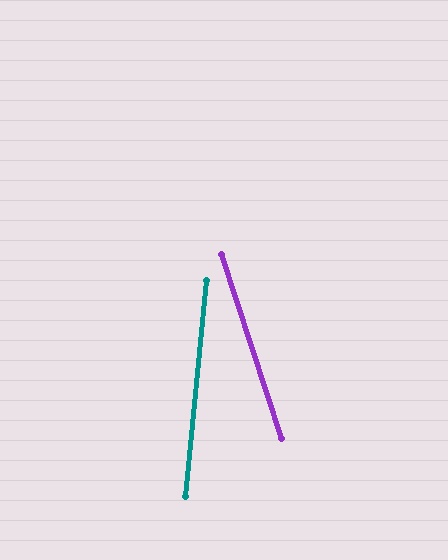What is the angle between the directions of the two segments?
Approximately 24 degrees.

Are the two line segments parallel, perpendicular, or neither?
Neither parallel nor perpendicular — they differ by about 24°.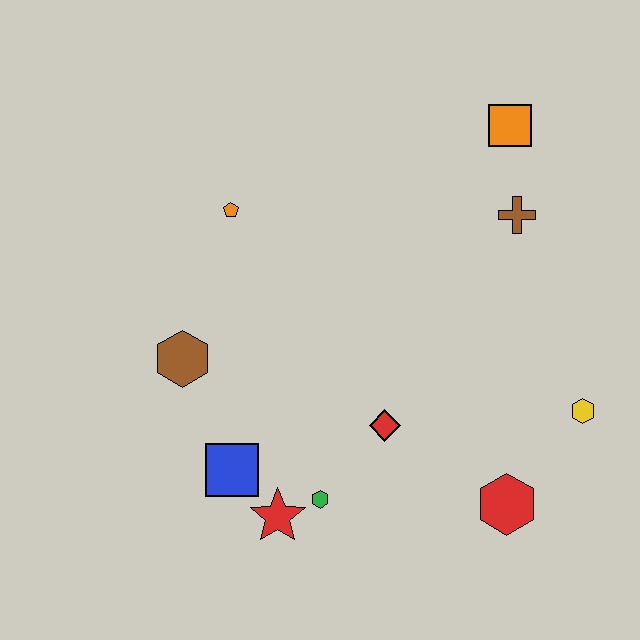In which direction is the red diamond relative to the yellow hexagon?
The red diamond is to the left of the yellow hexagon.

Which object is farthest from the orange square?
The red star is farthest from the orange square.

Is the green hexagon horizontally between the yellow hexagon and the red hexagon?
No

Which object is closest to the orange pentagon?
The brown hexagon is closest to the orange pentagon.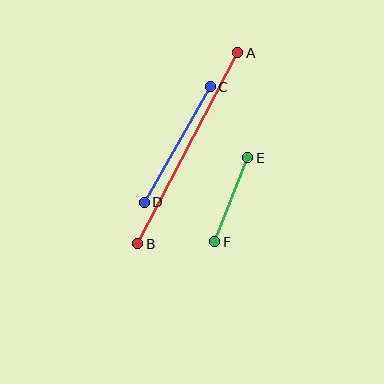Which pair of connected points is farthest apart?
Points A and B are farthest apart.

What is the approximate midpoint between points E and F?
The midpoint is at approximately (231, 200) pixels.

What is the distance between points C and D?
The distance is approximately 133 pixels.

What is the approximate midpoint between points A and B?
The midpoint is at approximately (188, 148) pixels.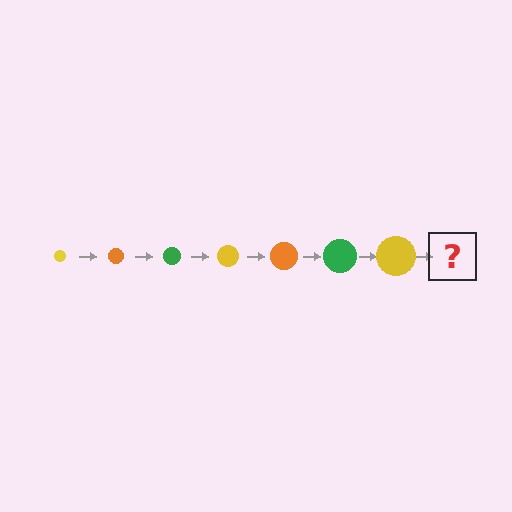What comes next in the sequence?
The next element should be an orange circle, larger than the previous one.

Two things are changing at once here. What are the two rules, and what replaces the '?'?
The two rules are that the circle grows larger each step and the color cycles through yellow, orange, and green. The '?' should be an orange circle, larger than the previous one.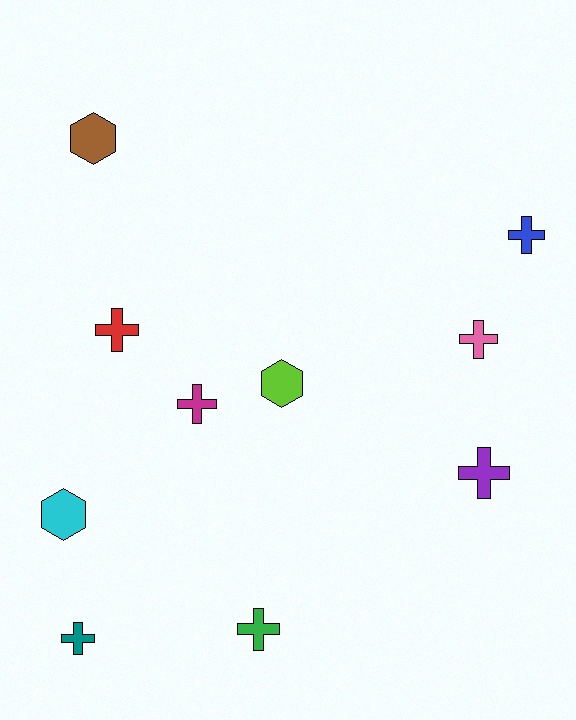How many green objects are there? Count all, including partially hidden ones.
There is 1 green object.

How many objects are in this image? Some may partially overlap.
There are 10 objects.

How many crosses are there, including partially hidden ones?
There are 7 crosses.